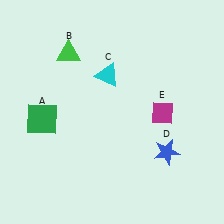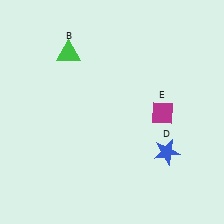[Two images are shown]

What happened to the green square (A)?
The green square (A) was removed in Image 2. It was in the bottom-left area of Image 1.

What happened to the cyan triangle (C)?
The cyan triangle (C) was removed in Image 2. It was in the top-left area of Image 1.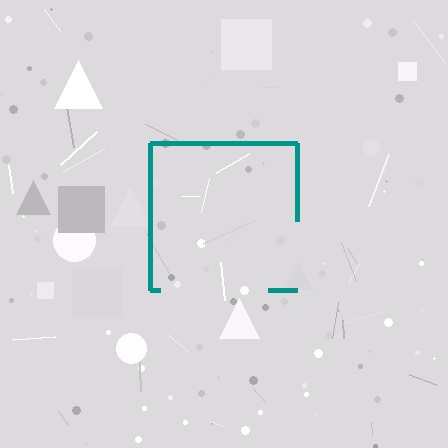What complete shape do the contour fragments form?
The contour fragments form a square.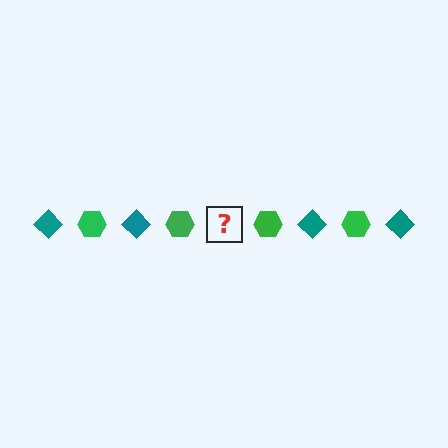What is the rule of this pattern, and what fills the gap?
The rule is that the pattern alternates between teal diamond and green hexagon. The gap should be filled with a teal diamond.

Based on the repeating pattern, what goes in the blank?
The blank should be a teal diamond.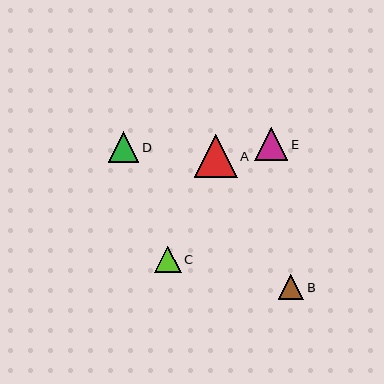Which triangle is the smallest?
Triangle B is the smallest with a size of approximately 25 pixels.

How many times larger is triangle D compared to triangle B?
Triangle D is approximately 1.2 times the size of triangle B.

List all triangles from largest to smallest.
From largest to smallest: A, E, D, C, B.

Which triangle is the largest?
Triangle A is the largest with a size of approximately 43 pixels.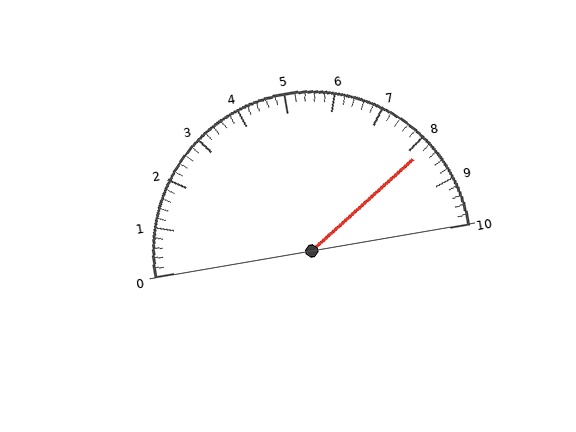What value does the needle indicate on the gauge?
The needle indicates approximately 8.2.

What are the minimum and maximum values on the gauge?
The gauge ranges from 0 to 10.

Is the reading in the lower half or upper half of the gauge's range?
The reading is in the upper half of the range (0 to 10).